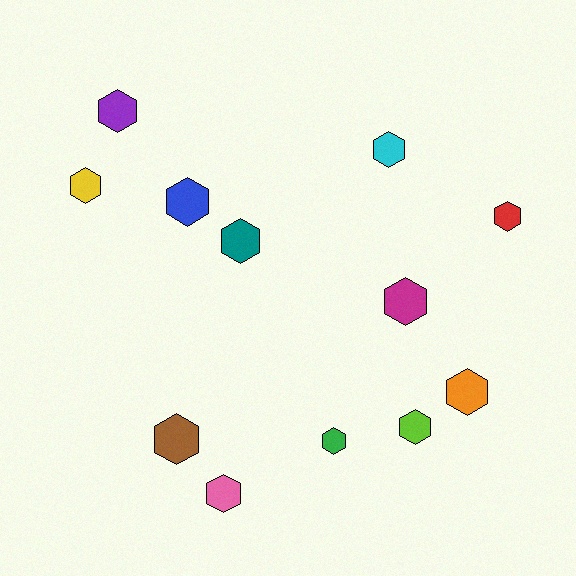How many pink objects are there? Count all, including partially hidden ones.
There is 1 pink object.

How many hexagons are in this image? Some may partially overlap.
There are 12 hexagons.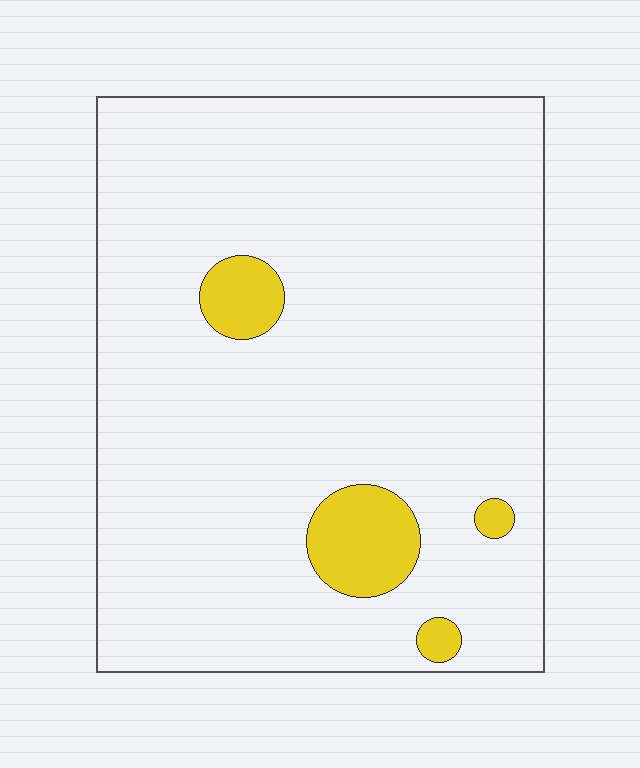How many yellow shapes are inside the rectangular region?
4.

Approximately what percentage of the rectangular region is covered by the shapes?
Approximately 5%.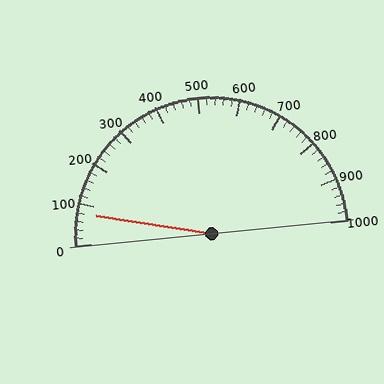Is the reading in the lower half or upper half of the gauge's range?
The reading is in the lower half of the range (0 to 1000).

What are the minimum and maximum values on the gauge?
The gauge ranges from 0 to 1000.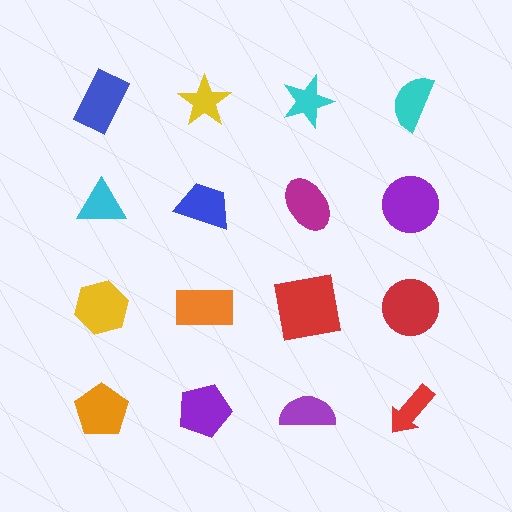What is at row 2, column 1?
A cyan triangle.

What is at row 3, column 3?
A red square.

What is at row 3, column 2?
An orange rectangle.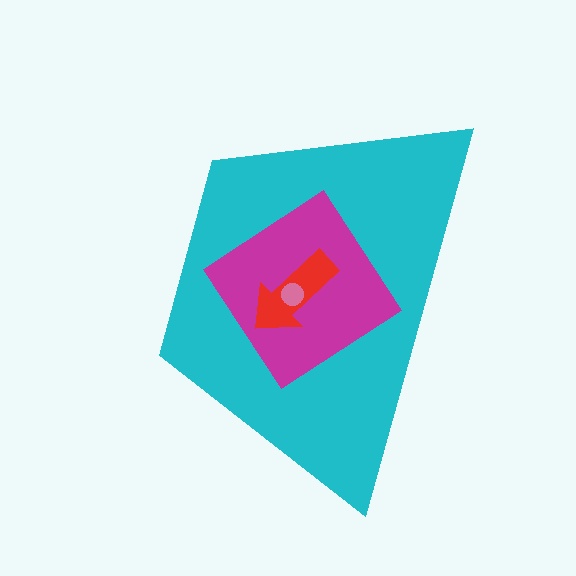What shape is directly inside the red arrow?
The pink circle.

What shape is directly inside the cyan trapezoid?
The magenta diamond.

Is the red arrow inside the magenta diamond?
Yes.